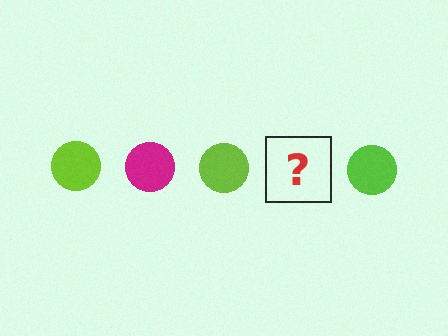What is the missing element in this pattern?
The missing element is a magenta circle.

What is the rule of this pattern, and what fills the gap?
The rule is that the pattern cycles through lime, magenta circles. The gap should be filled with a magenta circle.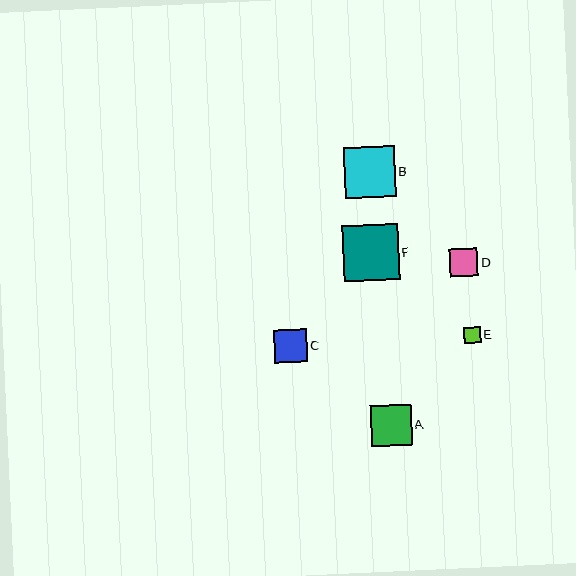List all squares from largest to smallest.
From largest to smallest: F, B, A, C, D, E.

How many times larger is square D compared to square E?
Square D is approximately 1.7 times the size of square E.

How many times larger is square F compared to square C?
Square F is approximately 1.7 times the size of square C.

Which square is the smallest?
Square E is the smallest with a size of approximately 17 pixels.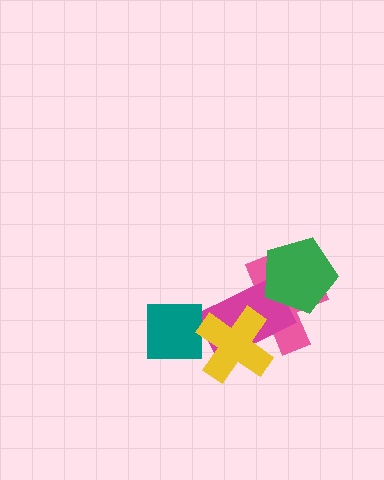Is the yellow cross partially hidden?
No, no other shape covers it.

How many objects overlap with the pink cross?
3 objects overlap with the pink cross.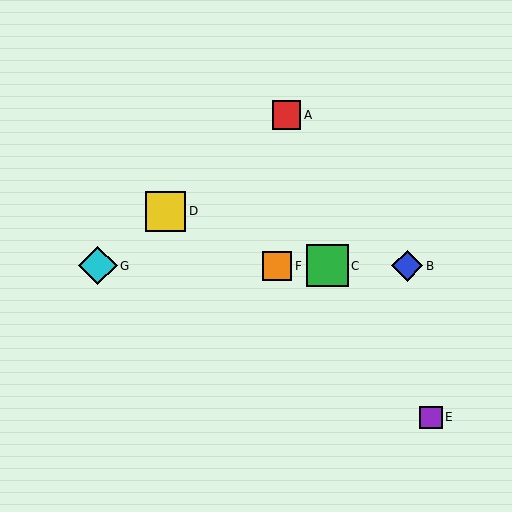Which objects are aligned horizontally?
Objects B, C, F, G are aligned horizontally.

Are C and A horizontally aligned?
No, C is at y≈266 and A is at y≈115.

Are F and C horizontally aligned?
Yes, both are at y≈266.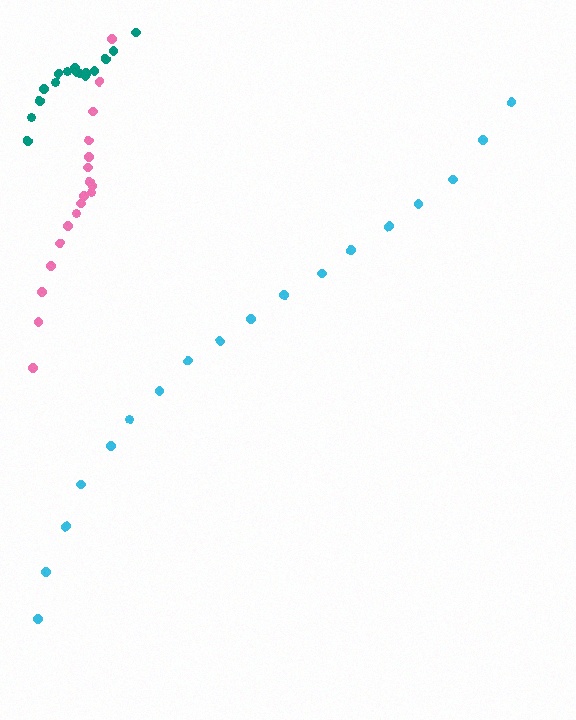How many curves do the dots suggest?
There are 3 distinct paths.